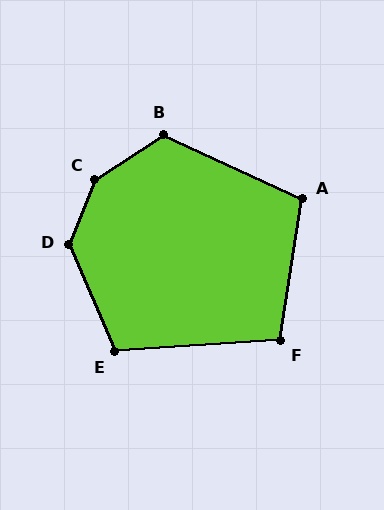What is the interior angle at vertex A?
Approximately 106 degrees (obtuse).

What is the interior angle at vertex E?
Approximately 110 degrees (obtuse).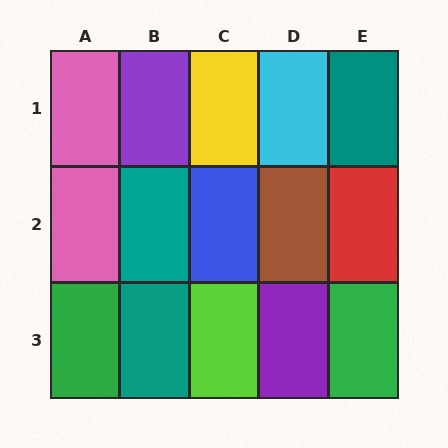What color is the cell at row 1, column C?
Yellow.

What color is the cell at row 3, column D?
Purple.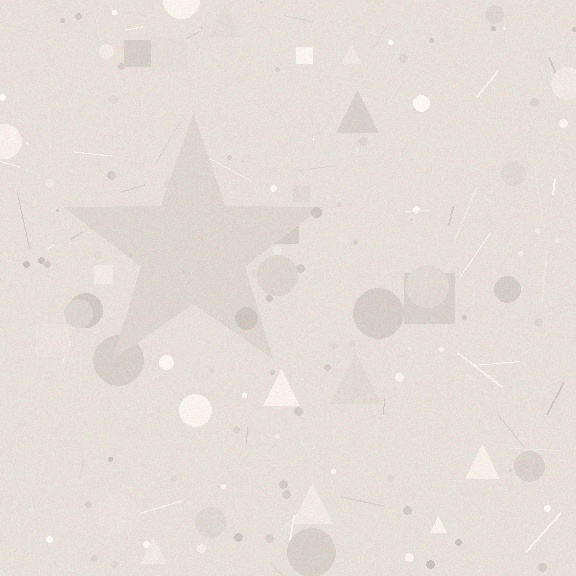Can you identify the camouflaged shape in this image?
The camouflaged shape is a star.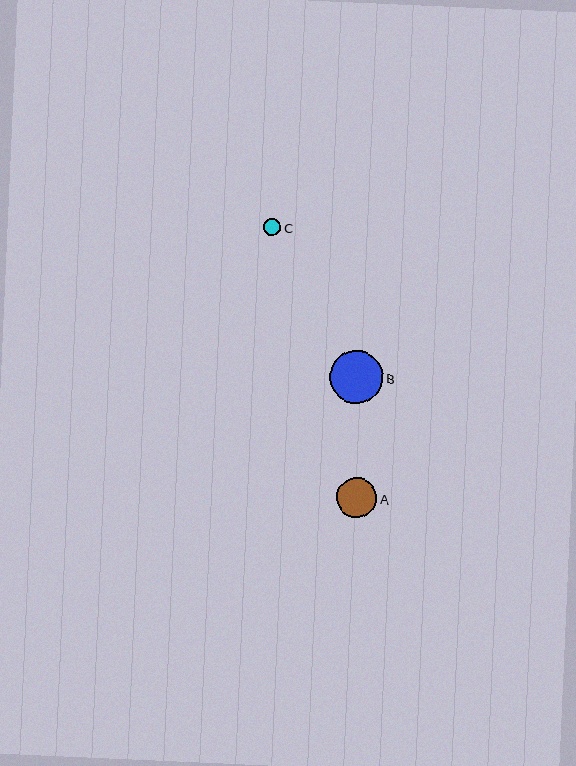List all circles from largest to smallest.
From largest to smallest: B, A, C.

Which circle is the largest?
Circle B is the largest with a size of approximately 53 pixels.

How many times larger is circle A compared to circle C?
Circle A is approximately 2.4 times the size of circle C.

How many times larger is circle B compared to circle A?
Circle B is approximately 1.3 times the size of circle A.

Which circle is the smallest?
Circle C is the smallest with a size of approximately 17 pixels.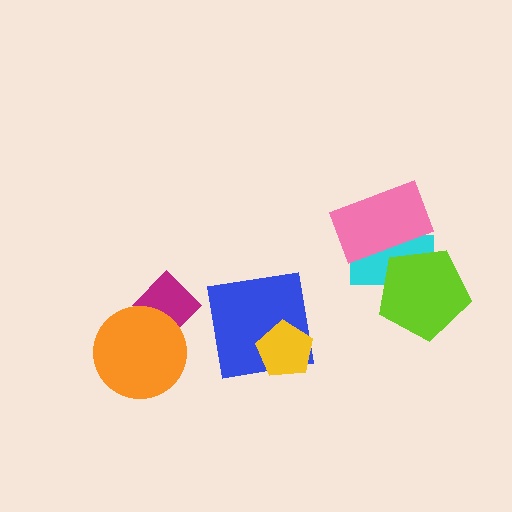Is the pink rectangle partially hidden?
No, no other shape covers it.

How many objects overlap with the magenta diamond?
1 object overlaps with the magenta diamond.